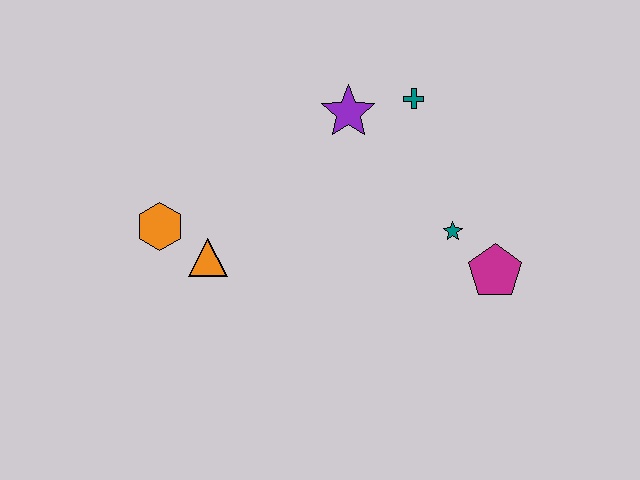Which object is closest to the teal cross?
The purple star is closest to the teal cross.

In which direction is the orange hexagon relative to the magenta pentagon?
The orange hexagon is to the left of the magenta pentagon.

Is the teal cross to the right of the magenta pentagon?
No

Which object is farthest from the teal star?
The orange hexagon is farthest from the teal star.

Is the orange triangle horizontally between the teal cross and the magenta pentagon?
No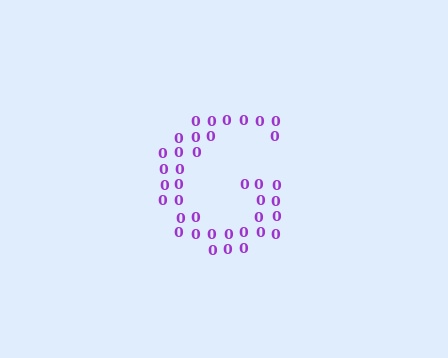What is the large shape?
The large shape is the letter G.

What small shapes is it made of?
It is made of small digit 0's.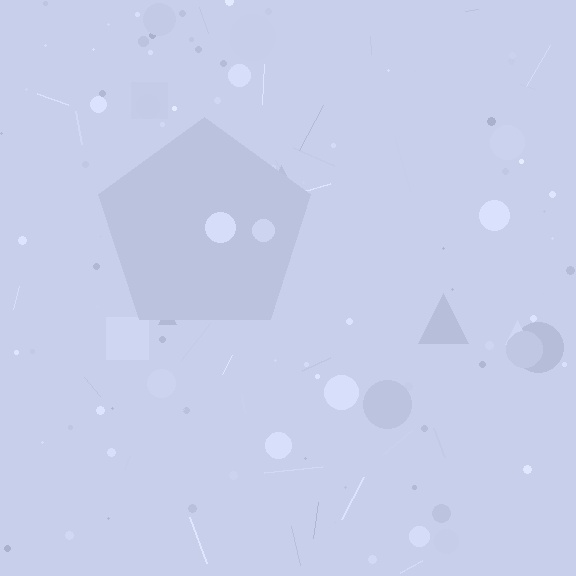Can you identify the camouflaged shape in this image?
The camouflaged shape is a pentagon.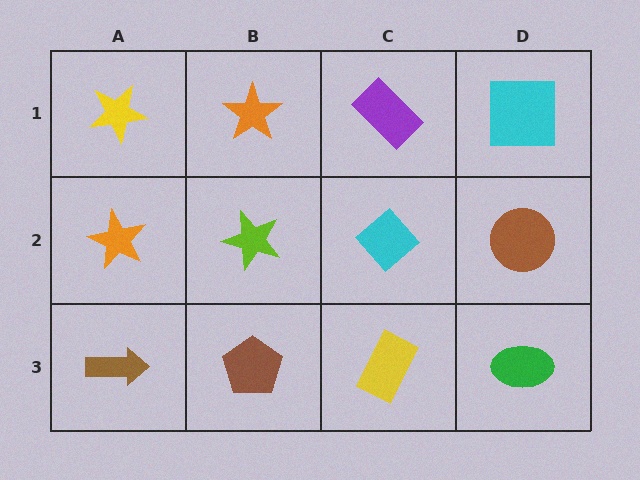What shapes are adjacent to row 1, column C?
A cyan diamond (row 2, column C), an orange star (row 1, column B), a cyan square (row 1, column D).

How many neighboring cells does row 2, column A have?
3.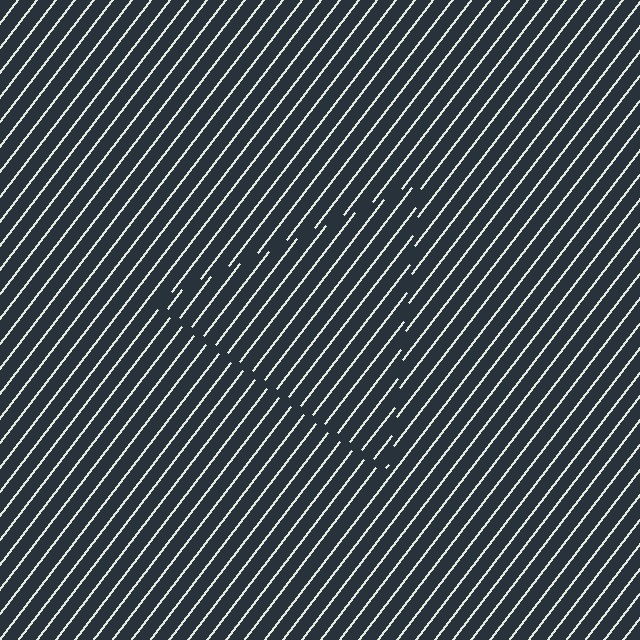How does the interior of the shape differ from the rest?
The interior of the shape contains the same grating, shifted by half a period — the contour is defined by the phase discontinuity where line-ends from the inner and outer gratings abut.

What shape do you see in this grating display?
An illusory triangle. The interior of the shape contains the same grating, shifted by half a period — the contour is defined by the phase discontinuity where line-ends from the inner and outer gratings abut.